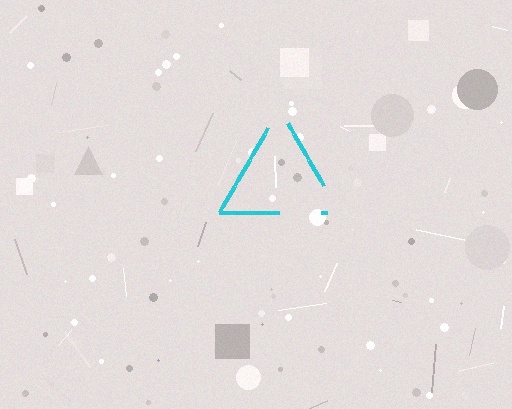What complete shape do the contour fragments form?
The contour fragments form a triangle.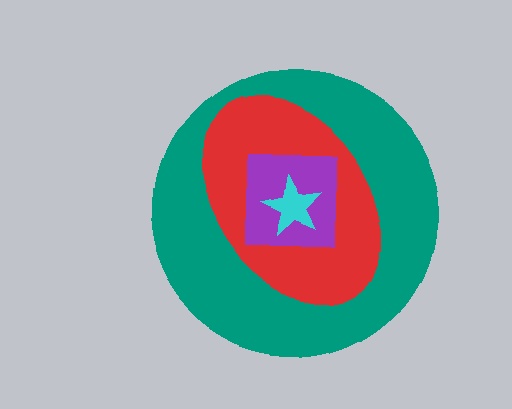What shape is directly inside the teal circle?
The red ellipse.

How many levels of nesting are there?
4.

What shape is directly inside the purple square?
The cyan star.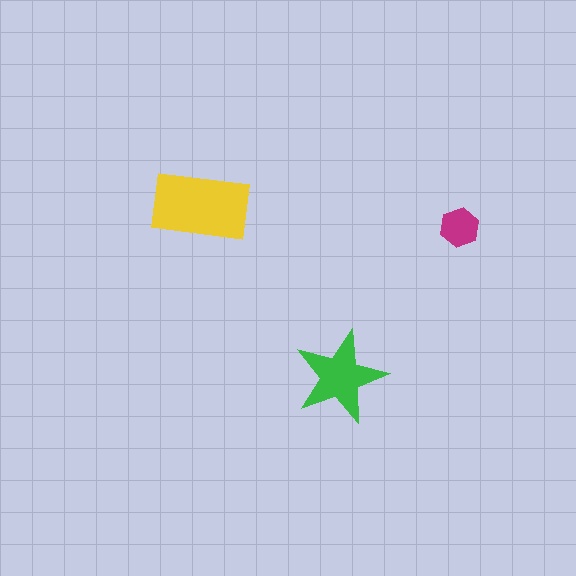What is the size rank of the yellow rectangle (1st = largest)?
1st.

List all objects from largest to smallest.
The yellow rectangle, the green star, the magenta hexagon.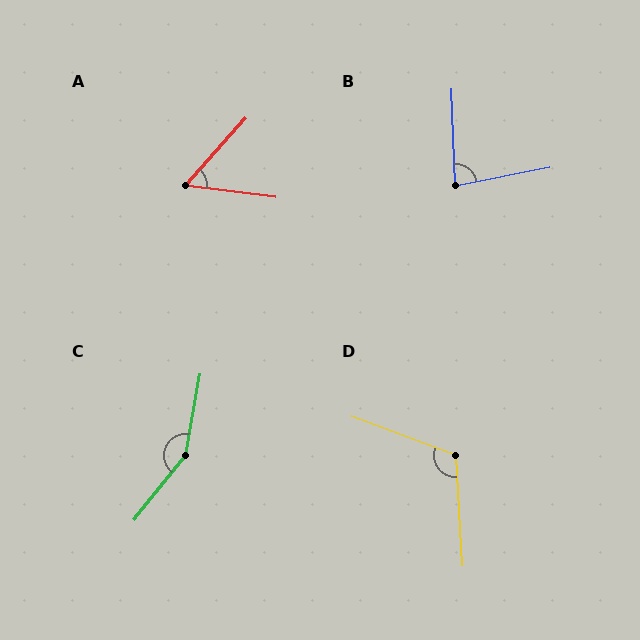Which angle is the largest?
C, at approximately 152 degrees.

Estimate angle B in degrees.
Approximately 81 degrees.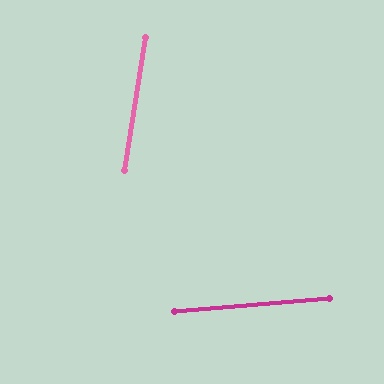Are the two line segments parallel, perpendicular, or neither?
Neither parallel nor perpendicular — they differ by about 76°.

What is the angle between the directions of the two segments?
Approximately 76 degrees.